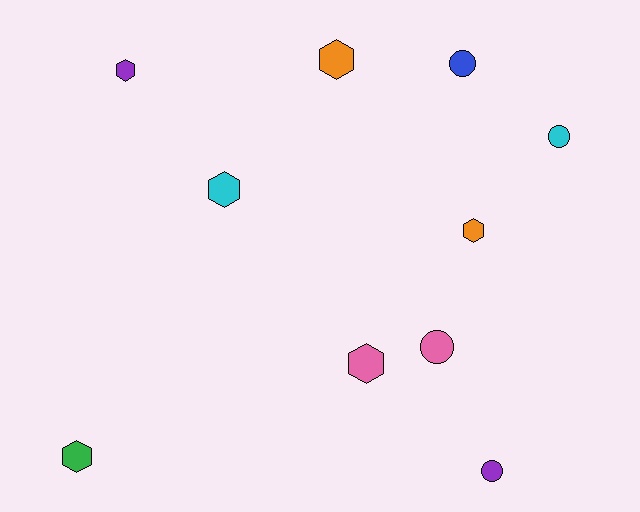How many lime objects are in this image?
There are no lime objects.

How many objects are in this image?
There are 10 objects.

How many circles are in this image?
There are 4 circles.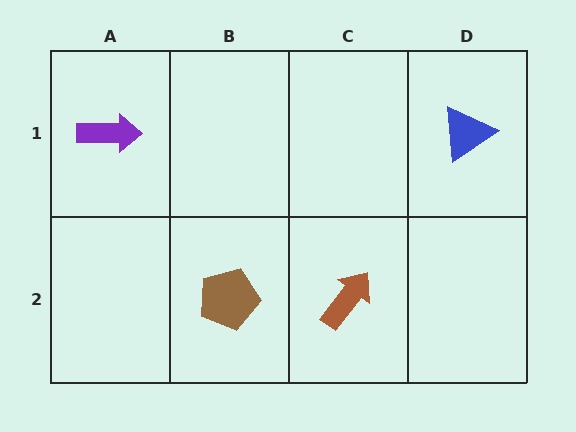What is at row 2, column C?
A brown arrow.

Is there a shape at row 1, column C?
No, that cell is empty.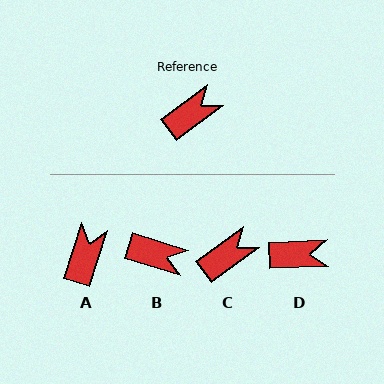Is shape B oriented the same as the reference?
No, it is off by about 54 degrees.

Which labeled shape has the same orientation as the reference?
C.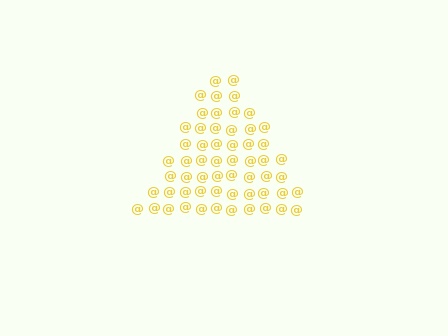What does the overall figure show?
The overall figure shows a triangle.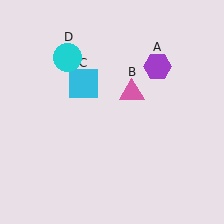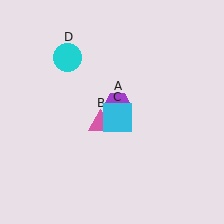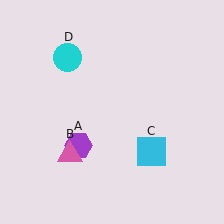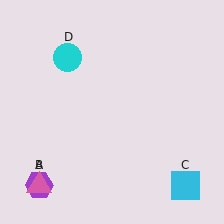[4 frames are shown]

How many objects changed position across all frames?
3 objects changed position: purple hexagon (object A), pink triangle (object B), cyan square (object C).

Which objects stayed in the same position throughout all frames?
Cyan circle (object D) remained stationary.